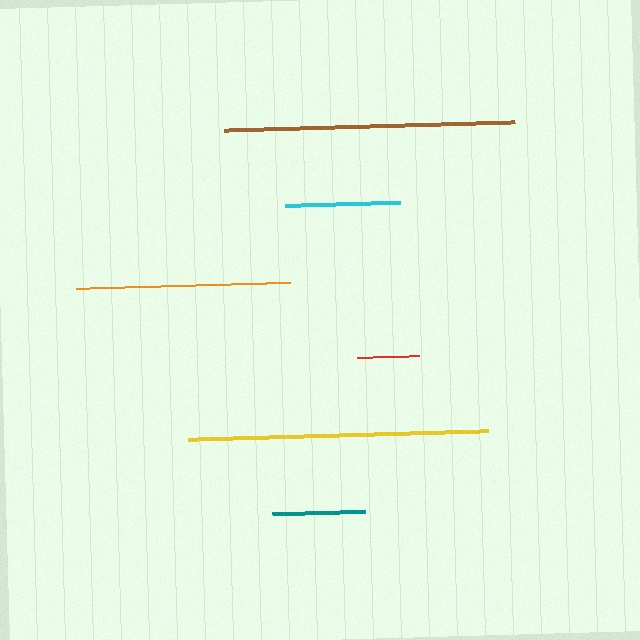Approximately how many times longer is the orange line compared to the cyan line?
The orange line is approximately 1.9 times the length of the cyan line.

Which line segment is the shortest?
The red line is the shortest at approximately 62 pixels.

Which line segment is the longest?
The yellow line is the longest at approximately 300 pixels.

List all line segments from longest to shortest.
From longest to shortest: yellow, brown, orange, cyan, teal, red.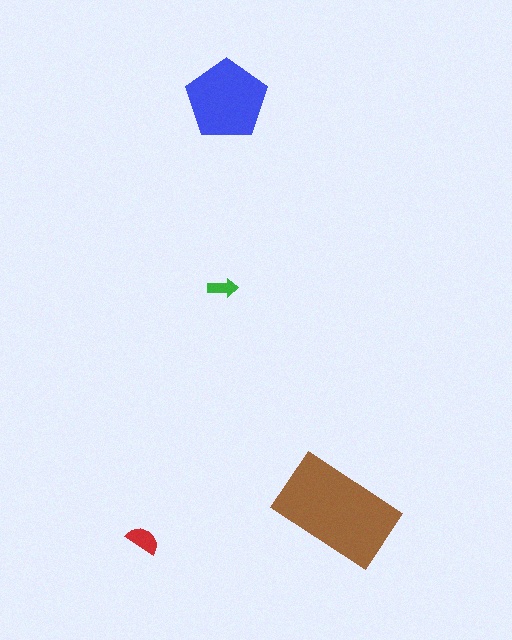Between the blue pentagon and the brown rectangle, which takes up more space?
The brown rectangle.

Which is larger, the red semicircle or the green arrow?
The red semicircle.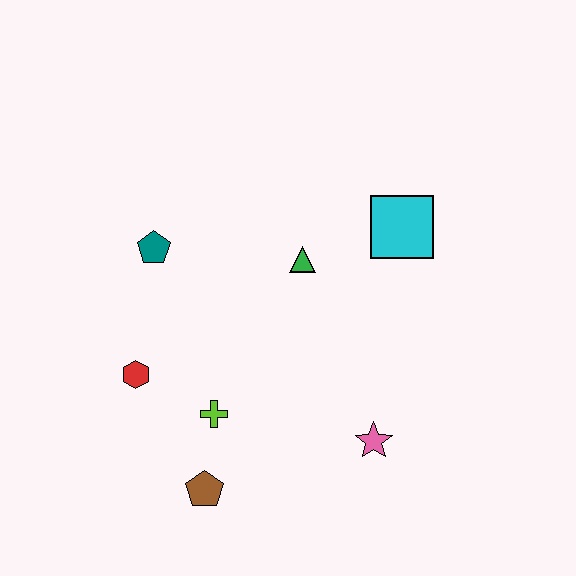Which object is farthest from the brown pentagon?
The cyan square is farthest from the brown pentagon.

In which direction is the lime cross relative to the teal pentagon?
The lime cross is below the teal pentagon.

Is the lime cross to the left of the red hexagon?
No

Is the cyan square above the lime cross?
Yes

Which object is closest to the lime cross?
The brown pentagon is closest to the lime cross.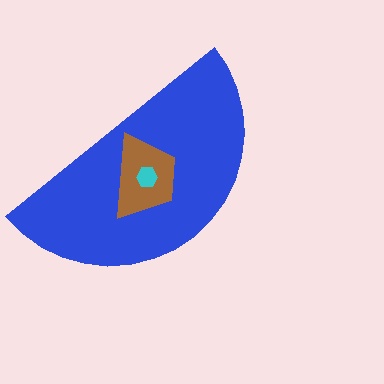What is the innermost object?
The cyan hexagon.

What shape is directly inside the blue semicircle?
The brown trapezoid.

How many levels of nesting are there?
3.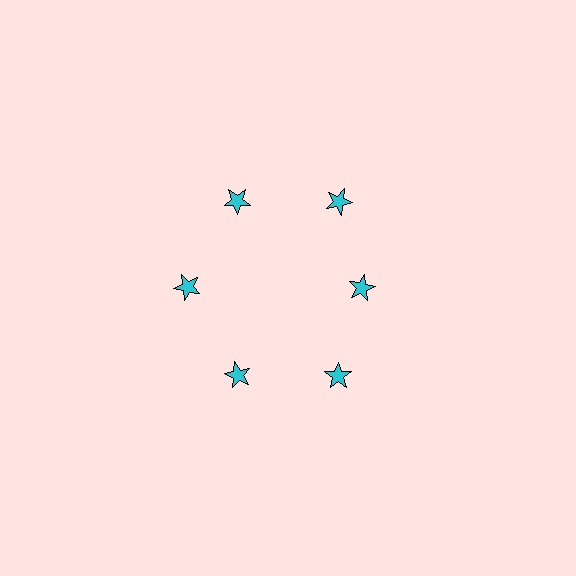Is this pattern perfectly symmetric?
No. The 6 cyan stars are arranged in a ring, but one element near the 3 o'clock position is pulled inward toward the center, breaking the 6-fold rotational symmetry.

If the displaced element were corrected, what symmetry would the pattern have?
It would have 6-fold rotational symmetry — the pattern would map onto itself every 60 degrees.